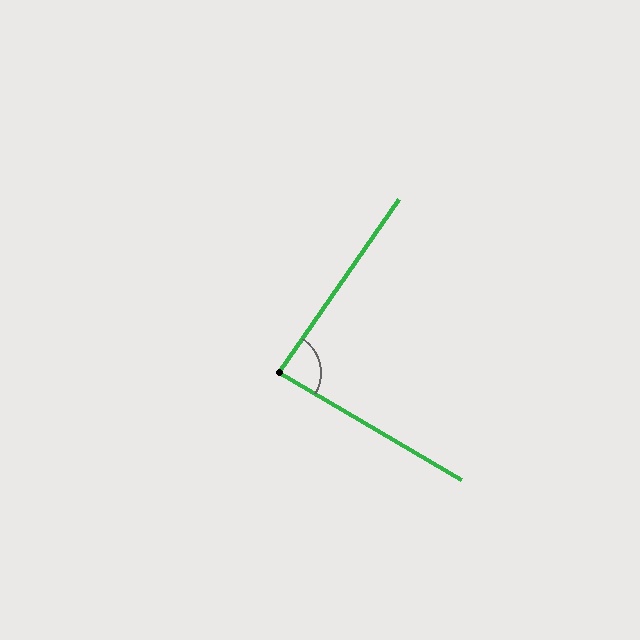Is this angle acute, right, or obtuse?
It is approximately a right angle.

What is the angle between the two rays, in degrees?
Approximately 86 degrees.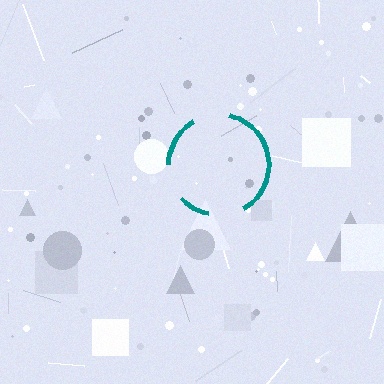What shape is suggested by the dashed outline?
The dashed outline suggests a circle.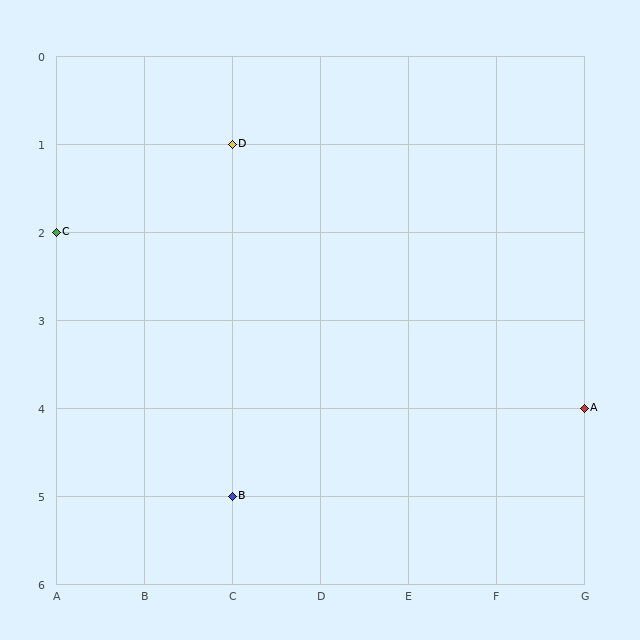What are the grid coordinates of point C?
Point C is at grid coordinates (A, 2).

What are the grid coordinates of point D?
Point D is at grid coordinates (C, 1).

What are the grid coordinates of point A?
Point A is at grid coordinates (G, 4).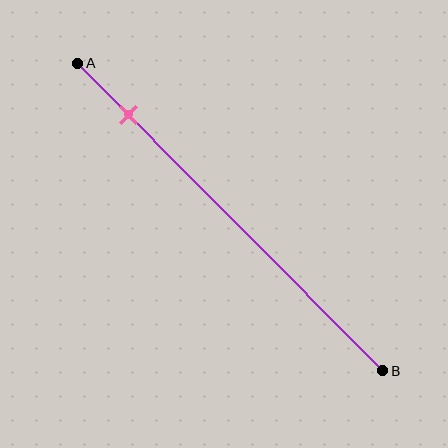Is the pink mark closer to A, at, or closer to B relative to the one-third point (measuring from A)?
The pink mark is closer to point A than the one-third point of segment AB.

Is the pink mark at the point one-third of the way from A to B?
No, the mark is at about 15% from A, not at the 33% one-third point.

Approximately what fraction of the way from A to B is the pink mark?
The pink mark is approximately 15% of the way from A to B.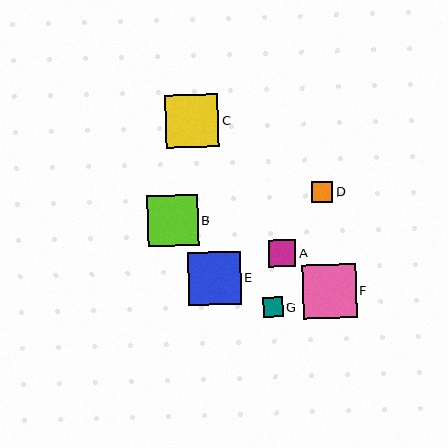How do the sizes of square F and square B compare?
Square F and square B are approximately the same size.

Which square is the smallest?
Square G is the smallest with a size of approximately 20 pixels.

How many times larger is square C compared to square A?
Square C is approximately 1.9 times the size of square A.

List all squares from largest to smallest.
From largest to smallest: F, C, E, B, A, D, G.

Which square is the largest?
Square F is the largest with a size of approximately 54 pixels.